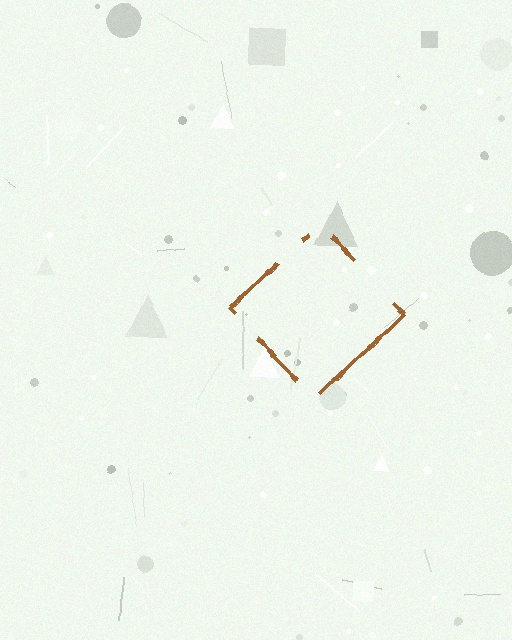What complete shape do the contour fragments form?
The contour fragments form a diamond.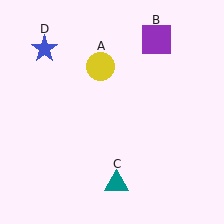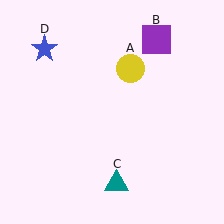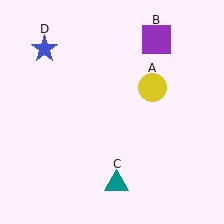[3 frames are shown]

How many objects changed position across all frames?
1 object changed position: yellow circle (object A).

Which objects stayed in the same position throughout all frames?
Purple square (object B) and teal triangle (object C) and blue star (object D) remained stationary.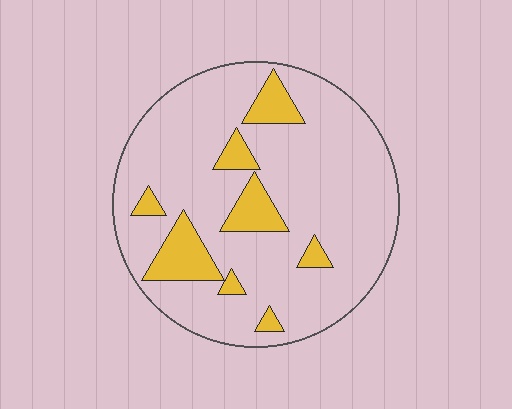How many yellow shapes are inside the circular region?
8.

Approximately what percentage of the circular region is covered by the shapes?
Approximately 15%.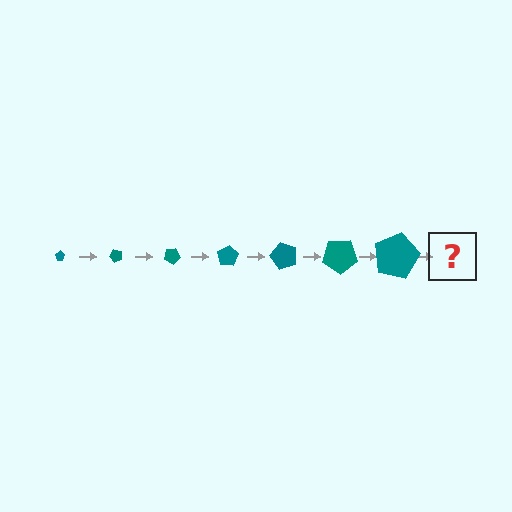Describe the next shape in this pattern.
It should be a pentagon, larger than the previous one and rotated 350 degrees from the start.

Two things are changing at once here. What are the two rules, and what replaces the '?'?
The two rules are that the pentagon grows larger each step and it rotates 50 degrees each step. The '?' should be a pentagon, larger than the previous one and rotated 350 degrees from the start.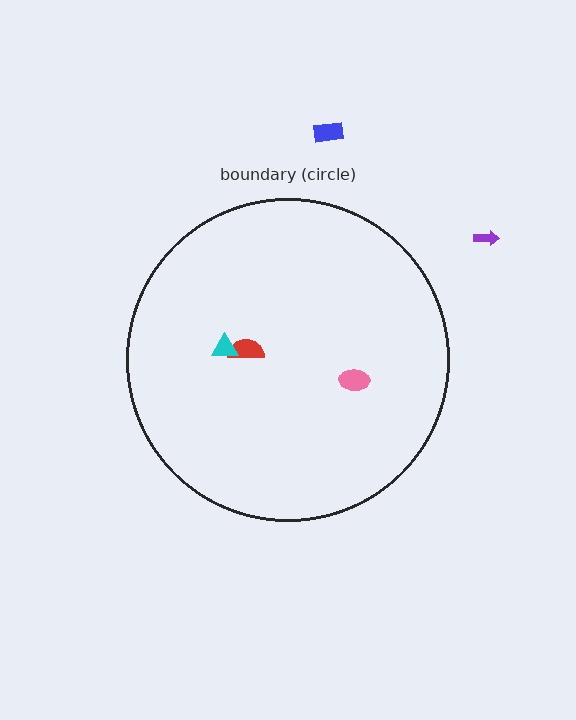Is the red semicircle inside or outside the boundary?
Inside.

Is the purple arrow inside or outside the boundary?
Outside.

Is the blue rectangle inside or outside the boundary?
Outside.